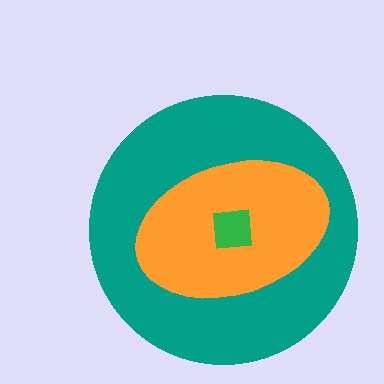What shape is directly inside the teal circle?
The orange ellipse.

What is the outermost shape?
The teal circle.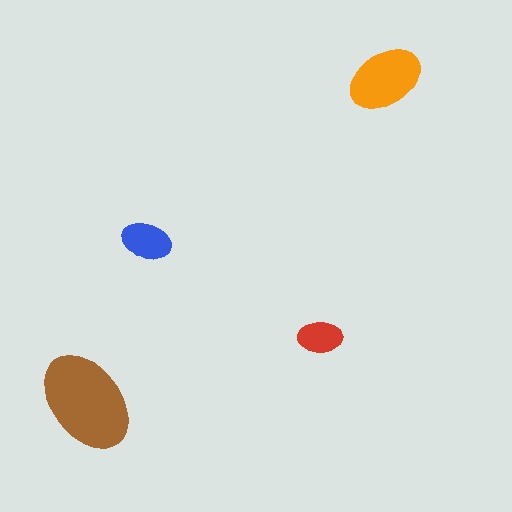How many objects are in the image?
There are 4 objects in the image.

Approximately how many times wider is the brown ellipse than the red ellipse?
About 2.5 times wider.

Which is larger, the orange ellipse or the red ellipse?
The orange one.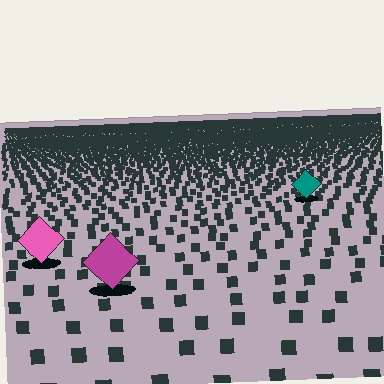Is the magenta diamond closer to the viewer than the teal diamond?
Yes. The magenta diamond is closer — you can tell from the texture gradient: the ground texture is coarser near it.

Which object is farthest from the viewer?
The teal diamond is farthest from the viewer. It appears smaller and the ground texture around it is denser.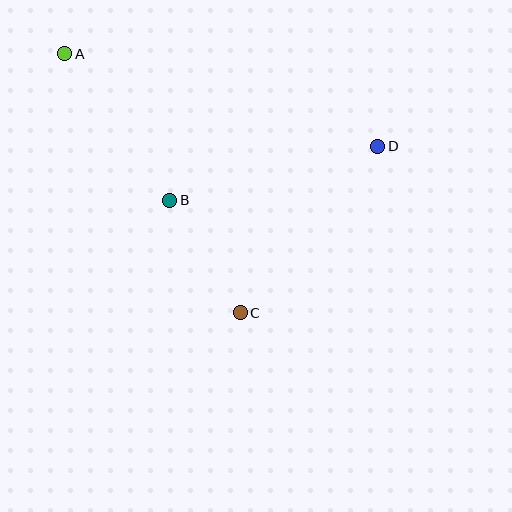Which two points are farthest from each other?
Points A and D are farthest from each other.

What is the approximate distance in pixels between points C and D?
The distance between C and D is approximately 216 pixels.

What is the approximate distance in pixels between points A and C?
The distance between A and C is approximately 313 pixels.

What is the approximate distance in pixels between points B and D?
The distance between B and D is approximately 215 pixels.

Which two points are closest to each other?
Points B and C are closest to each other.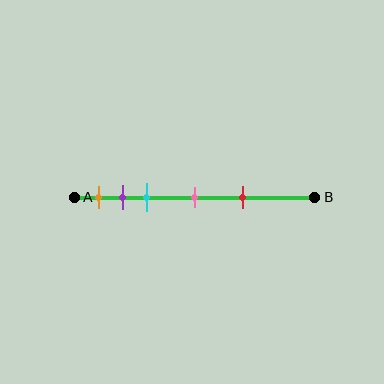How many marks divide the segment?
There are 5 marks dividing the segment.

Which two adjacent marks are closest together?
The purple and cyan marks are the closest adjacent pair.